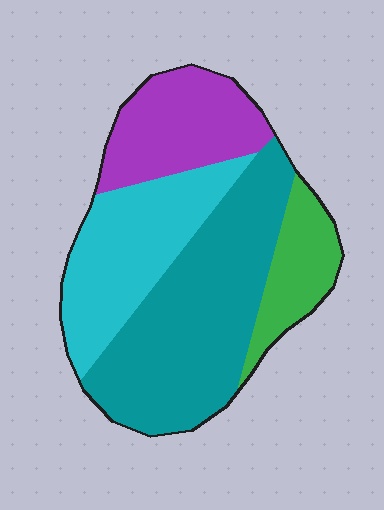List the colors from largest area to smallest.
From largest to smallest: teal, cyan, purple, green.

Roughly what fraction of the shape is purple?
Purple takes up about one fifth (1/5) of the shape.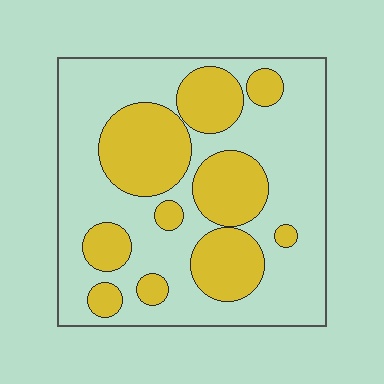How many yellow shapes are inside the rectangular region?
10.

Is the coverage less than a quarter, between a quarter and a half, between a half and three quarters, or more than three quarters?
Between a quarter and a half.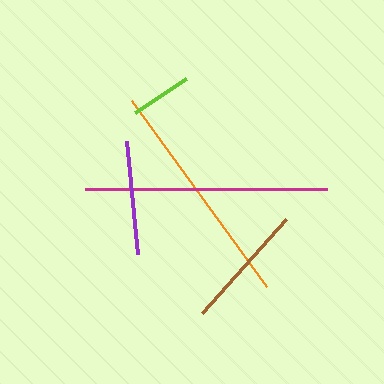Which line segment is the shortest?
The lime line is the shortest at approximately 61 pixels.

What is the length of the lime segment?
The lime segment is approximately 61 pixels long.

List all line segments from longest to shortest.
From longest to shortest: magenta, orange, brown, purple, lime.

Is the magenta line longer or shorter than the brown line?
The magenta line is longer than the brown line.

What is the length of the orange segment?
The orange segment is approximately 230 pixels long.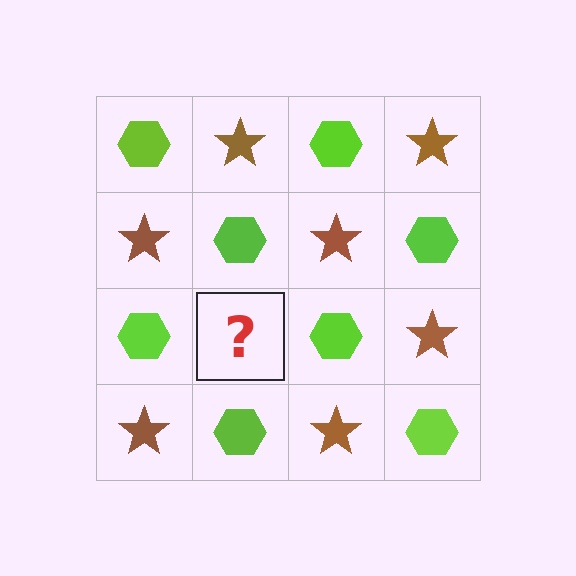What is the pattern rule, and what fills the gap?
The rule is that it alternates lime hexagon and brown star in a checkerboard pattern. The gap should be filled with a brown star.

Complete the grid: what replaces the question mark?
The question mark should be replaced with a brown star.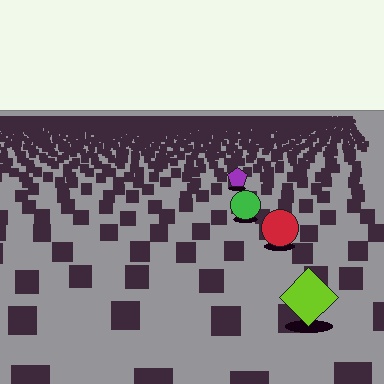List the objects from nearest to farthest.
From nearest to farthest: the lime diamond, the red circle, the green circle, the purple pentagon.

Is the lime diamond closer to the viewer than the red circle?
Yes. The lime diamond is closer — you can tell from the texture gradient: the ground texture is coarser near it.